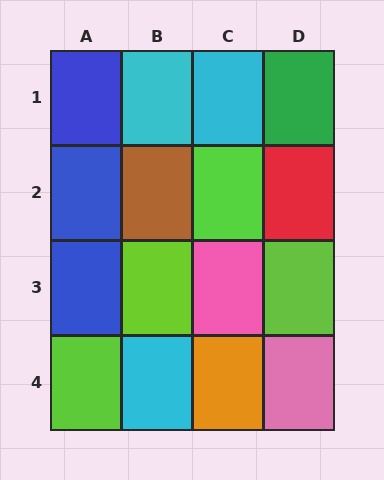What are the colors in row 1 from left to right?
Blue, cyan, cyan, green.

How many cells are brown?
1 cell is brown.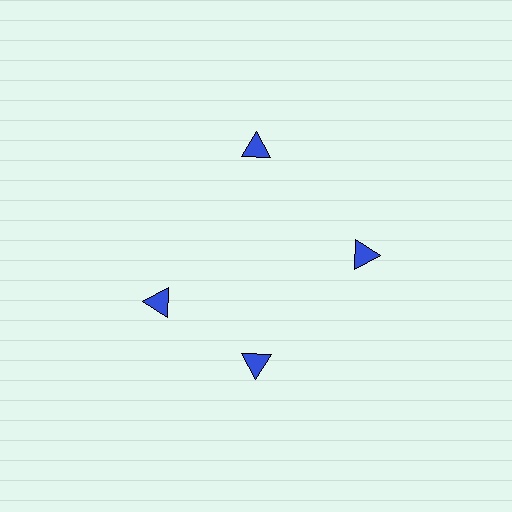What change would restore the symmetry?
The symmetry would be restored by rotating it back into even spacing with its neighbors so that all 4 triangles sit at equal angles and equal distance from the center.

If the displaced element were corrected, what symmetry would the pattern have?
It would have 4-fold rotational symmetry — the pattern would map onto itself every 90 degrees.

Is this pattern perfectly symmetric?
No. The 4 blue triangles are arranged in a ring, but one element near the 9 o'clock position is rotated out of alignment along the ring, breaking the 4-fold rotational symmetry.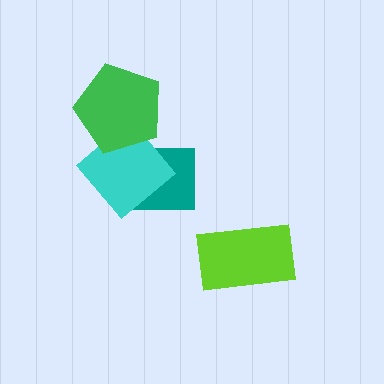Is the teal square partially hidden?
Yes, it is partially covered by another shape.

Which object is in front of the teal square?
The cyan diamond is in front of the teal square.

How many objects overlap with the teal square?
1 object overlaps with the teal square.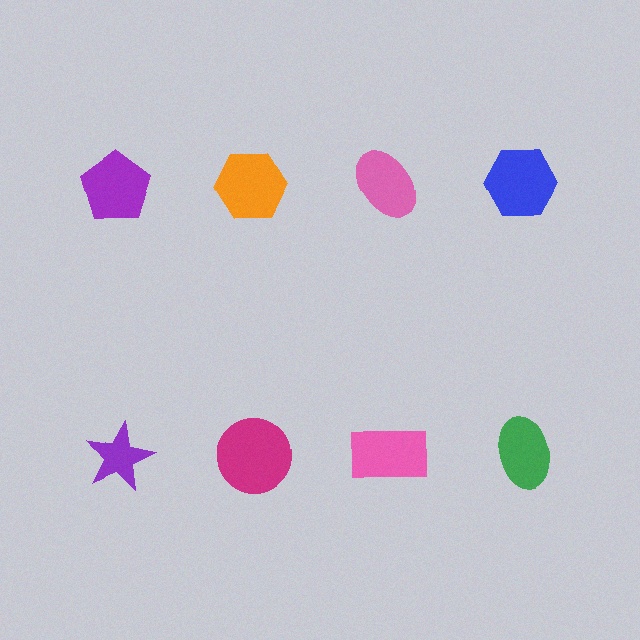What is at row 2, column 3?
A pink rectangle.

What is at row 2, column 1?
A purple star.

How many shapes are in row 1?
4 shapes.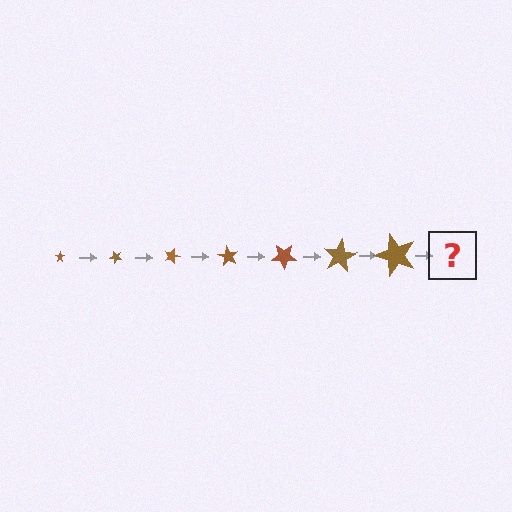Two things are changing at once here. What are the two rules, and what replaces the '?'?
The two rules are that the star grows larger each step and it rotates 45 degrees each step. The '?' should be a star, larger than the previous one and rotated 315 degrees from the start.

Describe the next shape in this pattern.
It should be a star, larger than the previous one and rotated 315 degrees from the start.